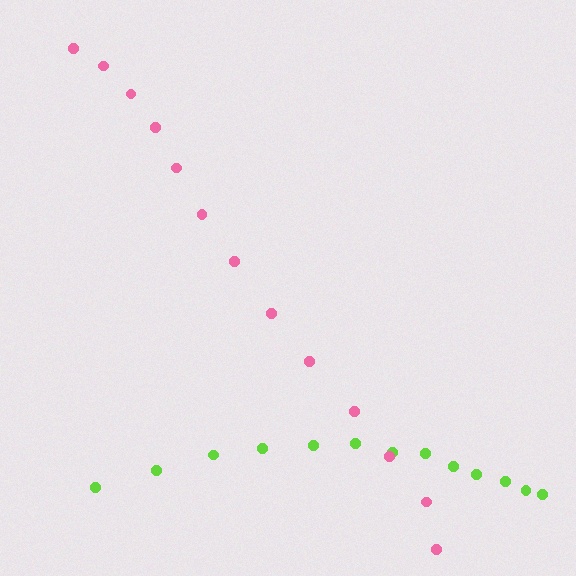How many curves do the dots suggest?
There are 2 distinct paths.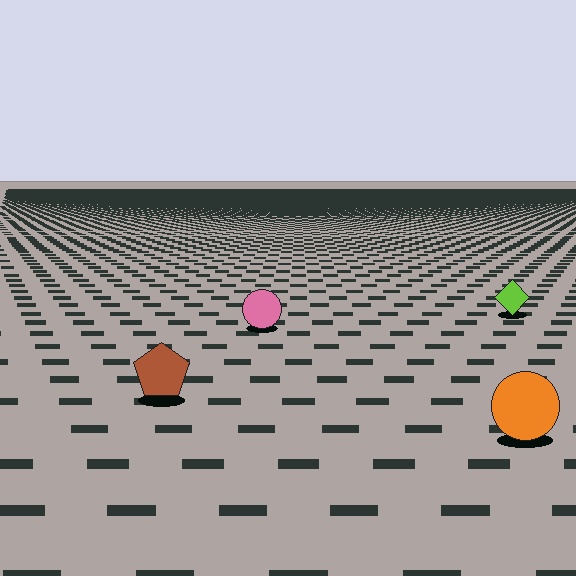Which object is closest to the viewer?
The orange circle is closest. The texture marks near it are larger and more spread out.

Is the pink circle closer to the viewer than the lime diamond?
Yes. The pink circle is closer — you can tell from the texture gradient: the ground texture is coarser near it.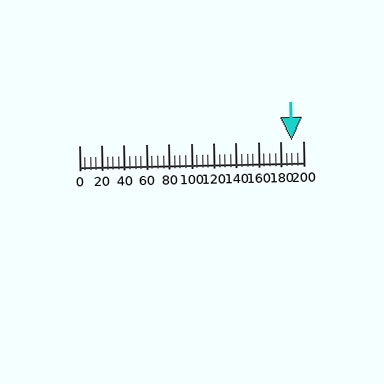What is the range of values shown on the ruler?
The ruler shows values from 0 to 200.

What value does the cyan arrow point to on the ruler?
The cyan arrow points to approximately 190.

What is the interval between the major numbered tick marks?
The major tick marks are spaced 20 units apart.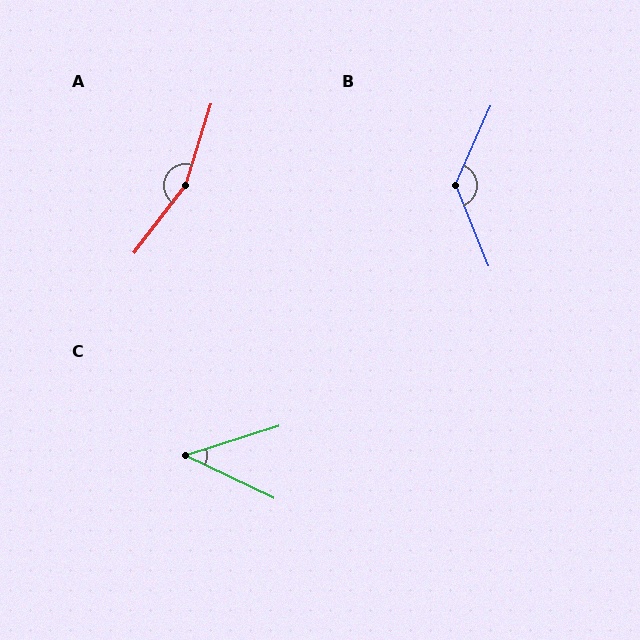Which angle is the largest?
A, at approximately 161 degrees.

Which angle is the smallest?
C, at approximately 43 degrees.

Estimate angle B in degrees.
Approximately 134 degrees.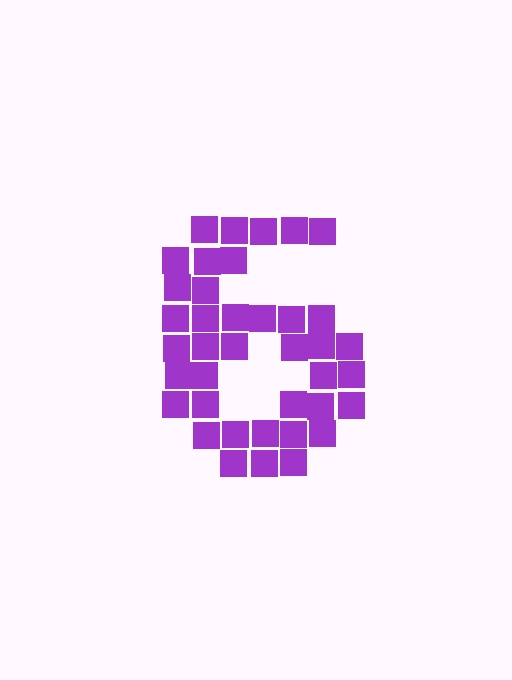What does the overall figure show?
The overall figure shows the digit 6.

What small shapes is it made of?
It is made of small squares.